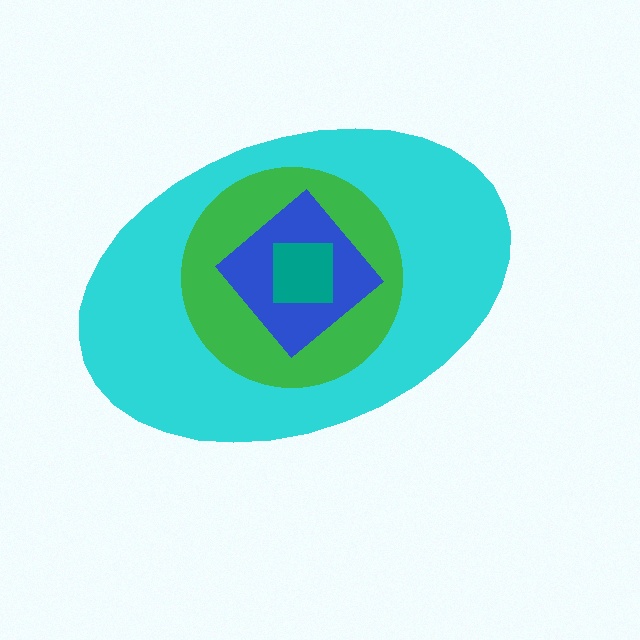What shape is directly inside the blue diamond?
The teal square.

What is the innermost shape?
The teal square.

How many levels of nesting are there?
4.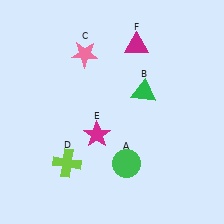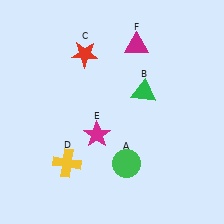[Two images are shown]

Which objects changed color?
C changed from pink to red. D changed from lime to yellow.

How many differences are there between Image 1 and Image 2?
There are 2 differences between the two images.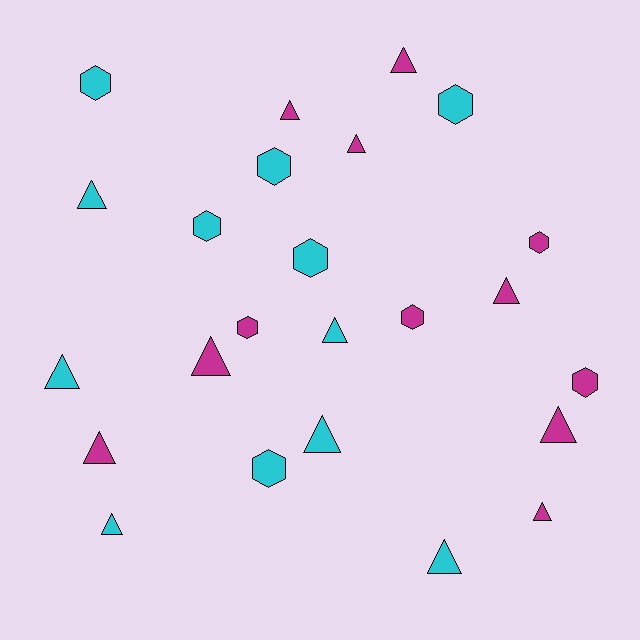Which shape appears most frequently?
Triangle, with 14 objects.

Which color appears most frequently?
Cyan, with 12 objects.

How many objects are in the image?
There are 24 objects.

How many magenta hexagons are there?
There are 4 magenta hexagons.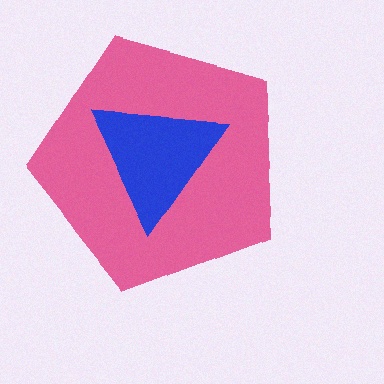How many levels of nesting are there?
2.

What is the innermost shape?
The blue triangle.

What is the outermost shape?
The pink pentagon.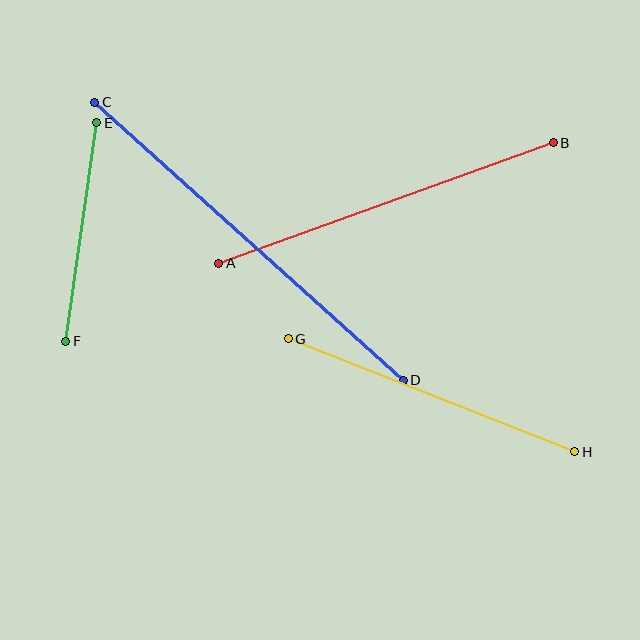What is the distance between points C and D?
The distance is approximately 415 pixels.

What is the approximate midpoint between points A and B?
The midpoint is at approximately (386, 203) pixels.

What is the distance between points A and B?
The distance is approximately 356 pixels.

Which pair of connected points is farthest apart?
Points C and D are farthest apart.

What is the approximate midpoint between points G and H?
The midpoint is at approximately (431, 395) pixels.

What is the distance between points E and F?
The distance is approximately 221 pixels.